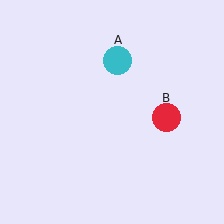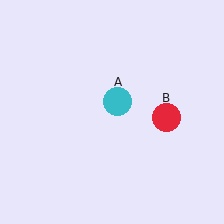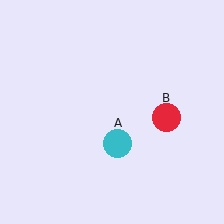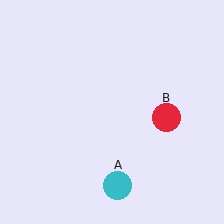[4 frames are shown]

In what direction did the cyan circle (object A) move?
The cyan circle (object A) moved down.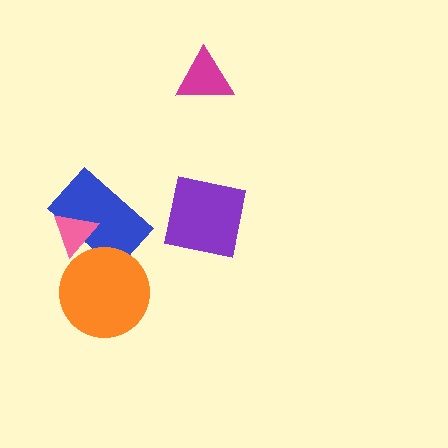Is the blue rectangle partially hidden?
Yes, it is partially covered by another shape.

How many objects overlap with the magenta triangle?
0 objects overlap with the magenta triangle.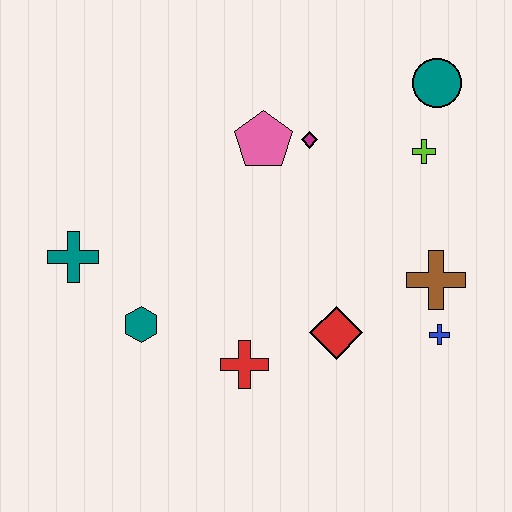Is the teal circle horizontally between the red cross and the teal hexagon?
No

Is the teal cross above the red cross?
Yes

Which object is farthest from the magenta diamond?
The teal cross is farthest from the magenta diamond.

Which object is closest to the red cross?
The red diamond is closest to the red cross.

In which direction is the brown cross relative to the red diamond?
The brown cross is to the right of the red diamond.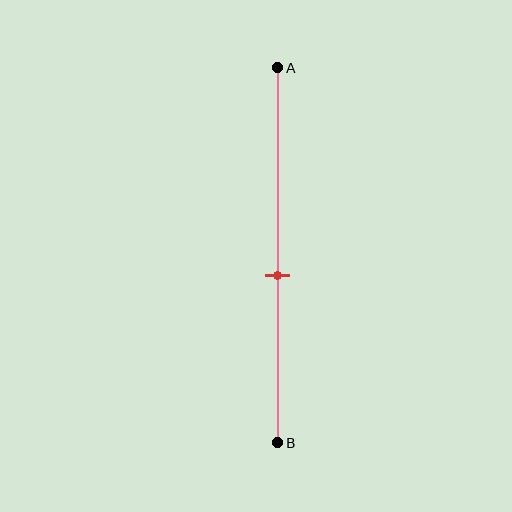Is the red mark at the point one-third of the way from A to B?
No, the mark is at about 55% from A, not at the 33% one-third point.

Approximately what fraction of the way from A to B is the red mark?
The red mark is approximately 55% of the way from A to B.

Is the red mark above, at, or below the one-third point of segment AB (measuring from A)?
The red mark is below the one-third point of segment AB.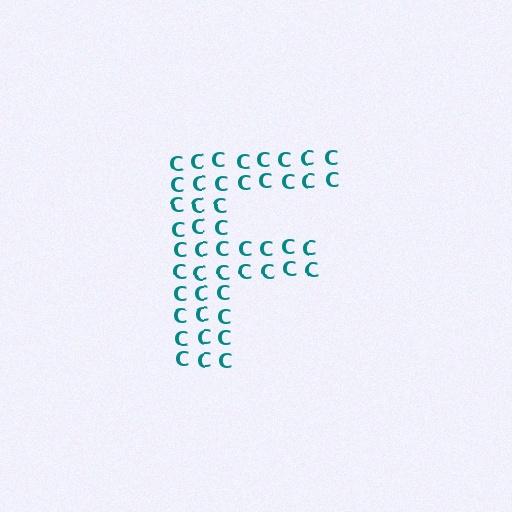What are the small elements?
The small elements are letter C's.